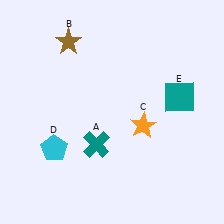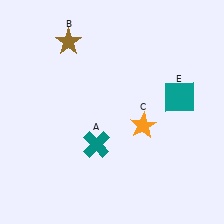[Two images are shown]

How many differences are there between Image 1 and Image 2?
There is 1 difference between the two images.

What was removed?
The cyan pentagon (D) was removed in Image 2.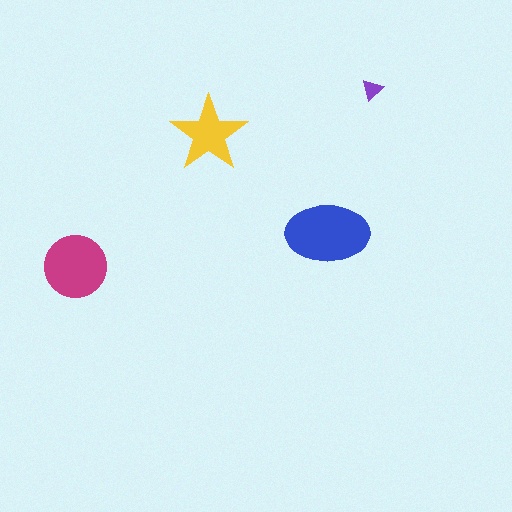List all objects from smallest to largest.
The purple triangle, the yellow star, the magenta circle, the blue ellipse.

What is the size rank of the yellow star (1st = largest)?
3rd.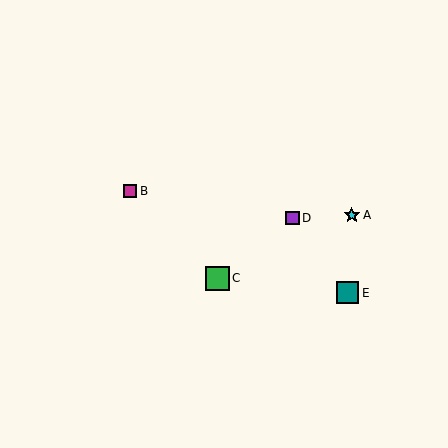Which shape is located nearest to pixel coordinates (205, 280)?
The green square (labeled C) at (217, 278) is nearest to that location.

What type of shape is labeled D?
Shape D is a purple square.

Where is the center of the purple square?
The center of the purple square is at (293, 218).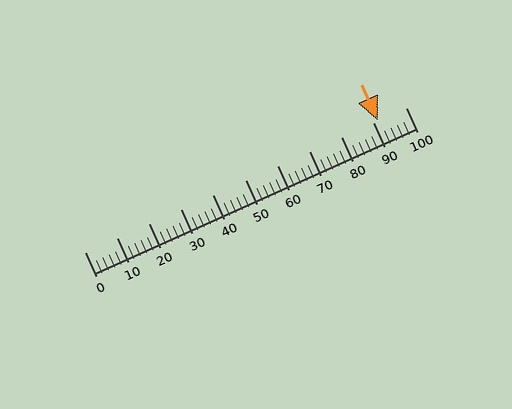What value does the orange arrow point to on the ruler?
The orange arrow points to approximately 91.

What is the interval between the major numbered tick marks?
The major tick marks are spaced 10 units apart.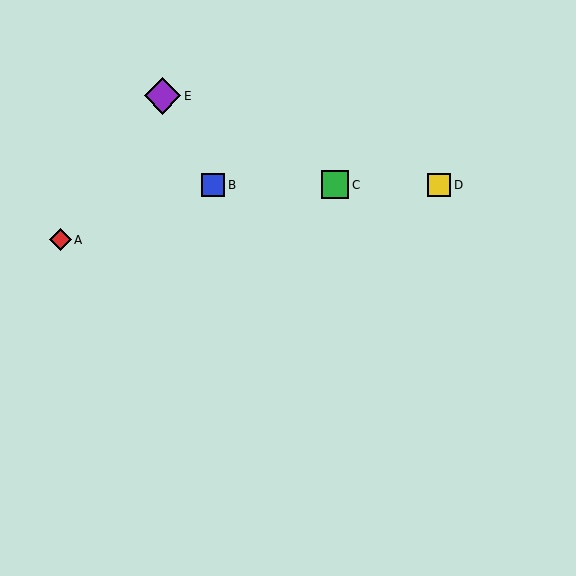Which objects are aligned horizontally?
Objects B, C, D are aligned horizontally.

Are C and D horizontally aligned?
Yes, both are at y≈185.